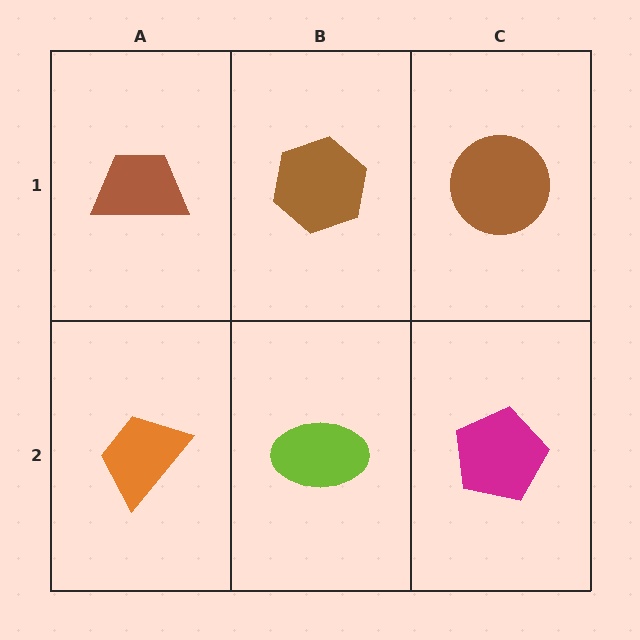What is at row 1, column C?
A brown circle.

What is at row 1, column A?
A brown trapezoid.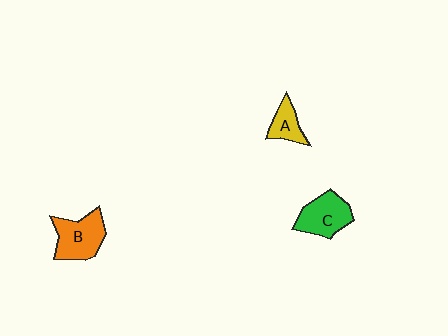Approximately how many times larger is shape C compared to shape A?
Approximately 1.7 times.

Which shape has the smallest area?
Shape A (yellow).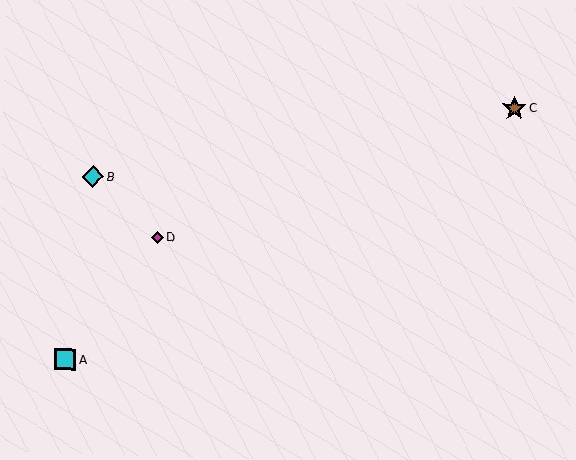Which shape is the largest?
The brown star (labeled C) is the largest.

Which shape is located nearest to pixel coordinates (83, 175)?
The cyan diamond (labeled B) at (93, 176) is nearest to that location.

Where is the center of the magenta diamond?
The center of the magenta diamond is at (157, 237).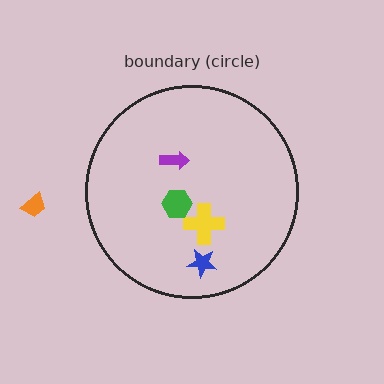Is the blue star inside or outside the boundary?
Inside.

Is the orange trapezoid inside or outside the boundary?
Outside.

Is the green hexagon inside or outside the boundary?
Inside.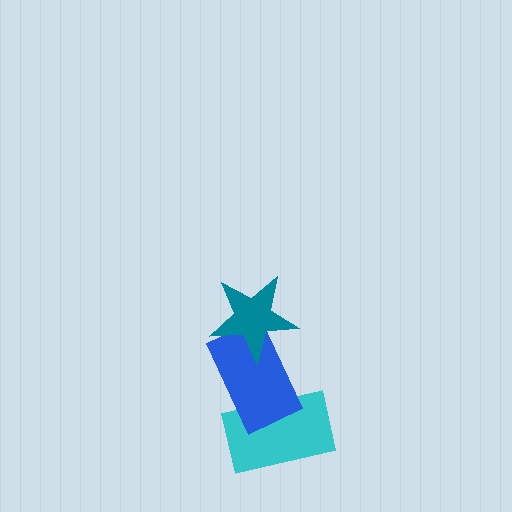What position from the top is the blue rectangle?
The blue rectangle is 2nd from the top.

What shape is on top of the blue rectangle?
The teal star is on top of the blue rectangle.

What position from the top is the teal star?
The teal star is 1st from the top.